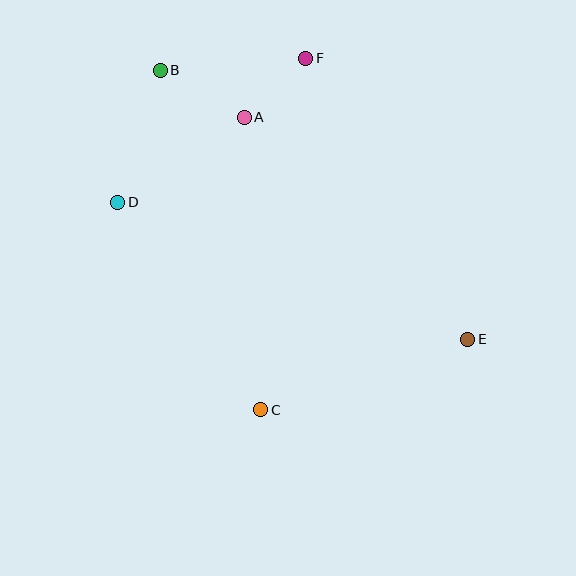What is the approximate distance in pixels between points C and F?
The distance between C and F is approximately 355 pixels.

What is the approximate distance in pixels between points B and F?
The distance between B and F is approximately 146 pixels.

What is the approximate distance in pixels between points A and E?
The distance between A and E is approximately 315 pixels.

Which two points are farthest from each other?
Points B and E are farthest from each other.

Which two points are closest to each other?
Points A and F are closest to each other.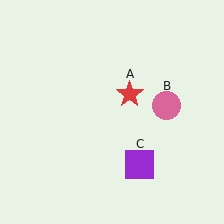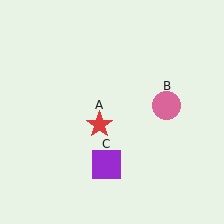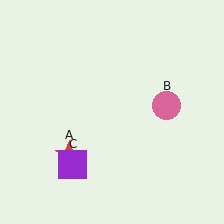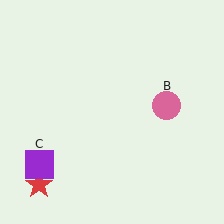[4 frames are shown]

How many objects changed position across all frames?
2 objects changed position: red star (object A), purple square (object C).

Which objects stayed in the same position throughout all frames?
Pink circle (object B) remained stationary.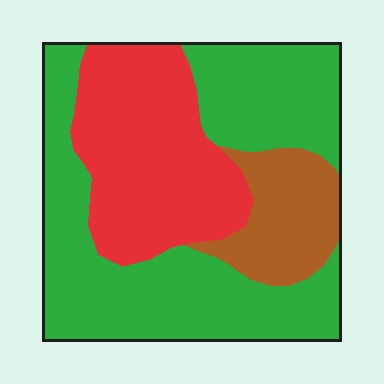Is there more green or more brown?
Green.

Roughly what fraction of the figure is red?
Red covers 32% of the figure.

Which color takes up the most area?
Green, at roughly 55%.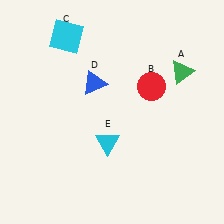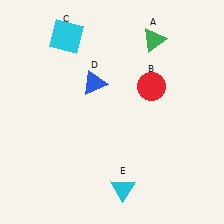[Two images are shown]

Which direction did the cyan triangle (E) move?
The cyan triangle (E) moved down.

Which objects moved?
The objects that moved are: the green triangle (A), the cyan triangle (E).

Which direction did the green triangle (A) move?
The green triangle (A) moved up.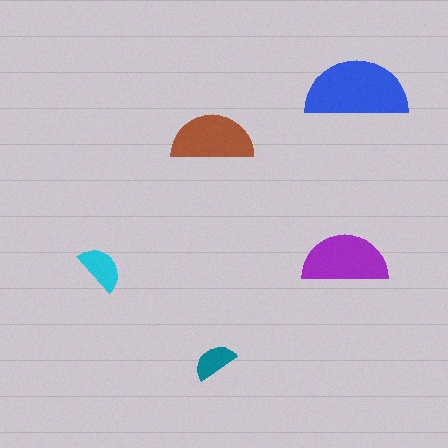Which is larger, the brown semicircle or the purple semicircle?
The purple one.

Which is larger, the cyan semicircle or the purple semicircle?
The purple one.